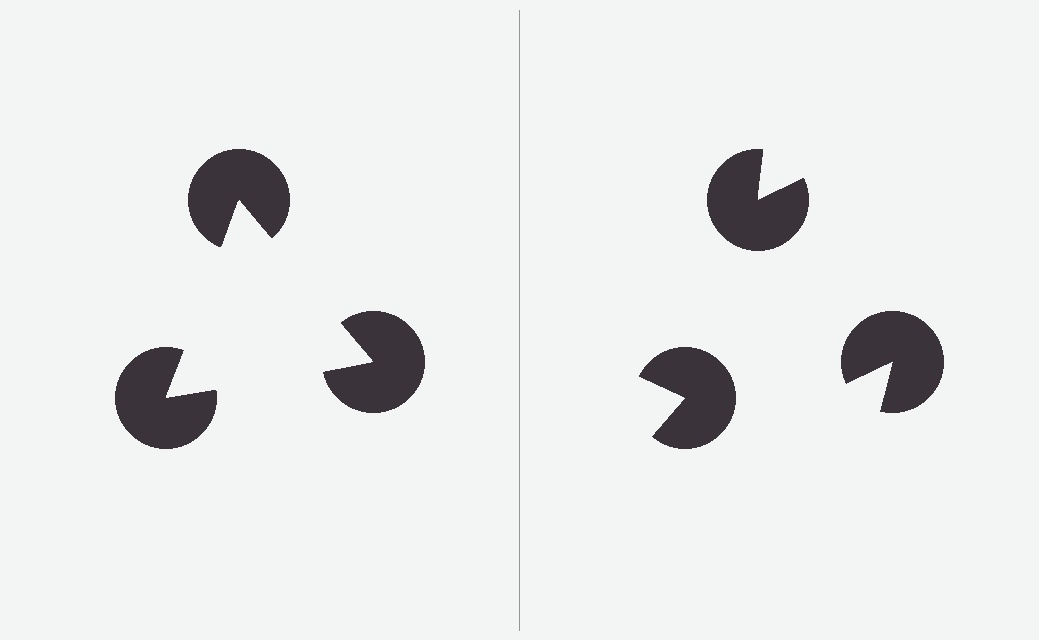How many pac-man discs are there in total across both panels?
6 — 3 on each side.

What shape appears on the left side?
An illusory triangle.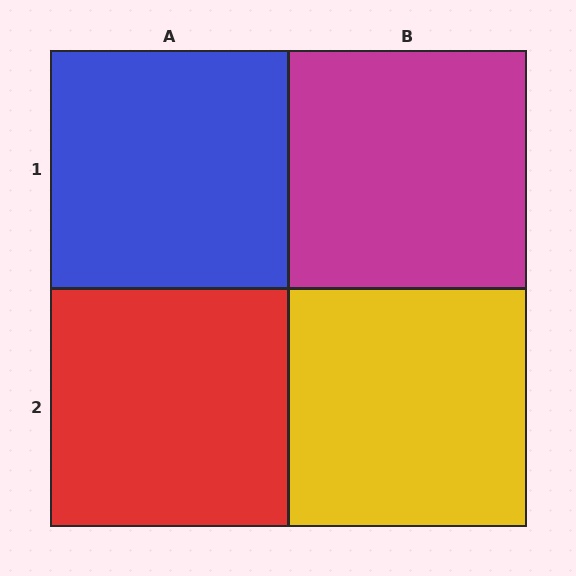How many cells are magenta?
1 cell is magenta.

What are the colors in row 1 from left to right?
Blue, magenta.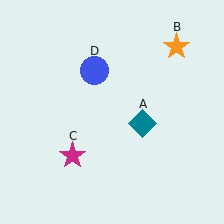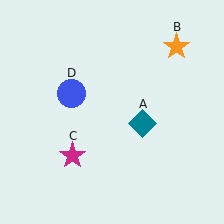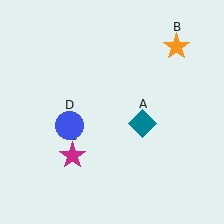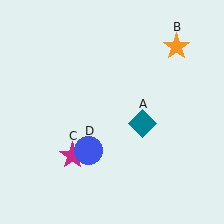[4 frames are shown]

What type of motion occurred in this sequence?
The blue circle (object D) rotated counterclockwise around the center of the scene.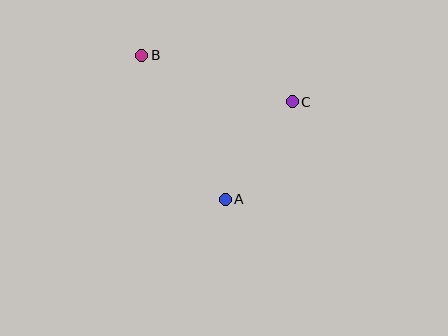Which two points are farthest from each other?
Points A and B are farthest from each other.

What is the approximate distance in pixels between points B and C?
The distance between B and C is approximately 158 pixels.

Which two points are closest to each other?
Points A and C are closest to each other.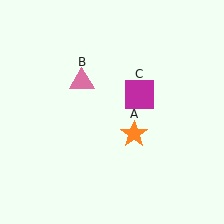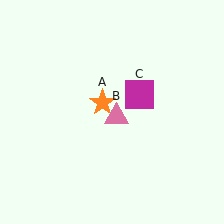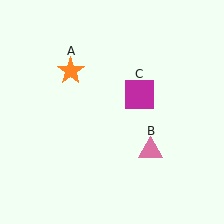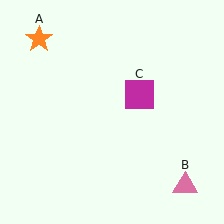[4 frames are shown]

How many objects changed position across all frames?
2 objects changed position: orange star (object A), pink triangle (object B).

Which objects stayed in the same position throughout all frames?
Magenta square (object C) remained stationary.